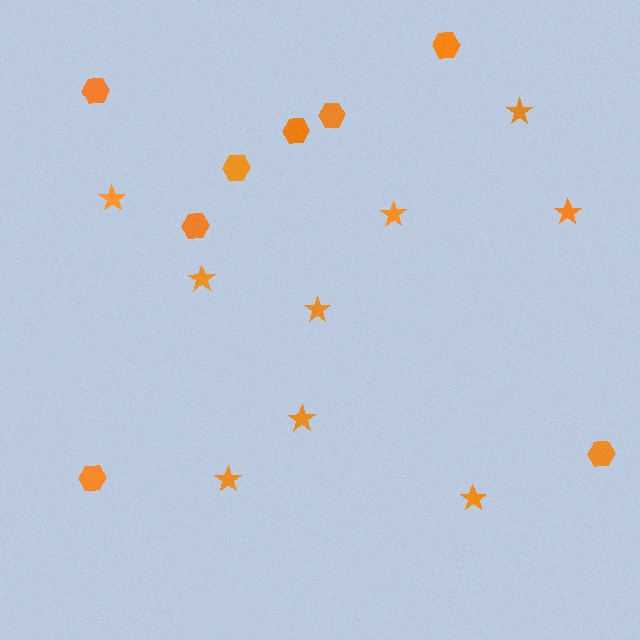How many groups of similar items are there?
There are 2 groups: one group of stars (9) and one group of hexagons (8).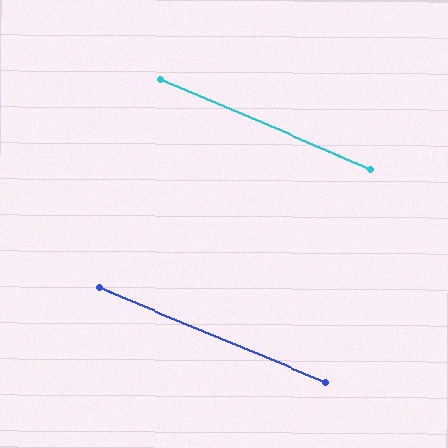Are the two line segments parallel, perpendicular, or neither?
Parallel — their directions differ by only 0.7°.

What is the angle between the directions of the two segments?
Approximately 1 degree.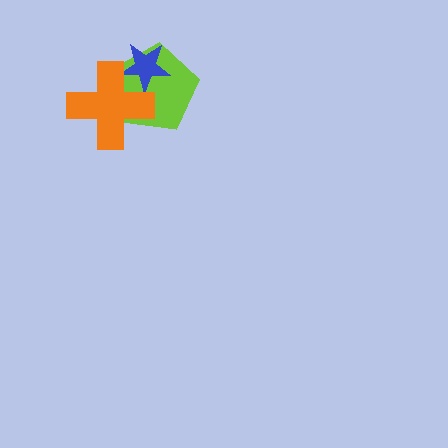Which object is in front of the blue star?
The orange cross is in front of the blue star.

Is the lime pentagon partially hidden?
Yes, it is partially covered by another shape.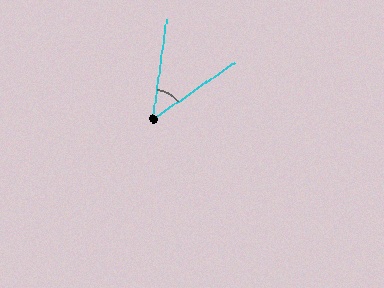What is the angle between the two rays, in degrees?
Approximately 47 degrees.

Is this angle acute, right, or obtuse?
It is acute.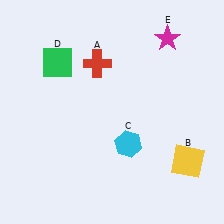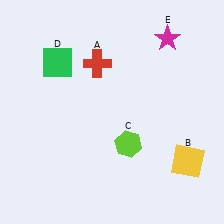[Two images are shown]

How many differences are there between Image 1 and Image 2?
There is 1 difference between the two images.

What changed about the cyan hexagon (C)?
In Image 1, C is cyan. In Image 2, it changed to lime.